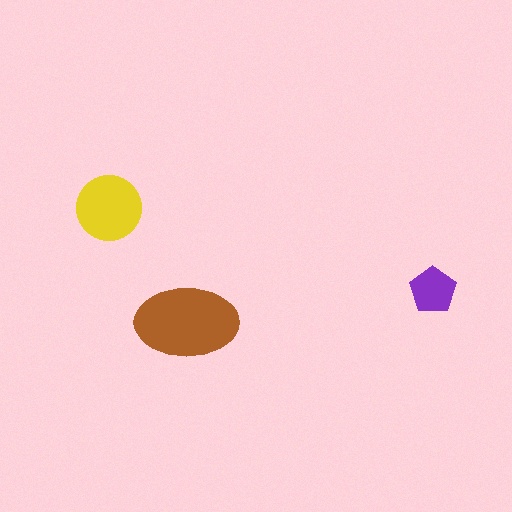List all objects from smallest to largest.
The purple pentagon, the yellow circle, the brown ellipse.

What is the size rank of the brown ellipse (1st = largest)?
1st.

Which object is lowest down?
The brown ellipse is bottommost.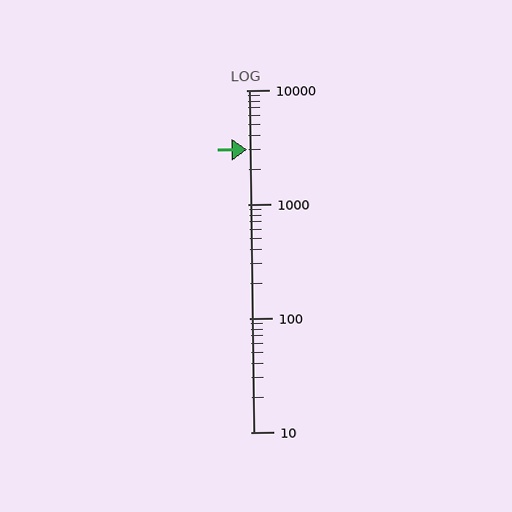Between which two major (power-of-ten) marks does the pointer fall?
The pointer is between 1000 and 10000.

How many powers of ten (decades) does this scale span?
The scale spans 3 decades, from 10 to 10000.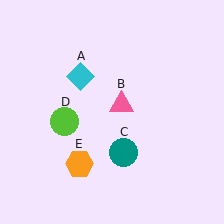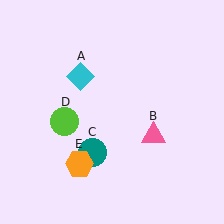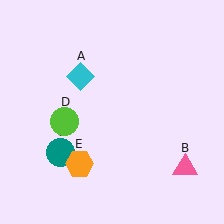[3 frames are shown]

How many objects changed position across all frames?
2 objects changed position: pink triangle (object B), teal circle (object C).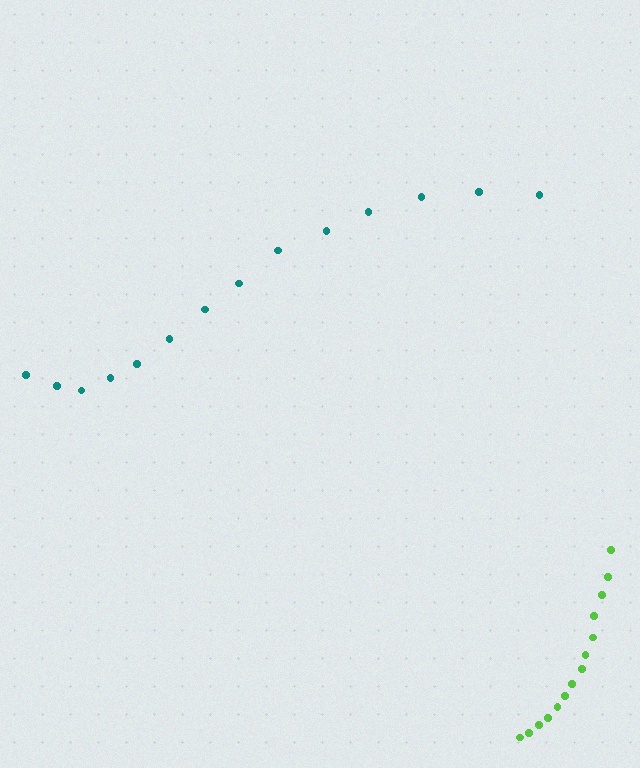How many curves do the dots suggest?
There are 2 distinct paths.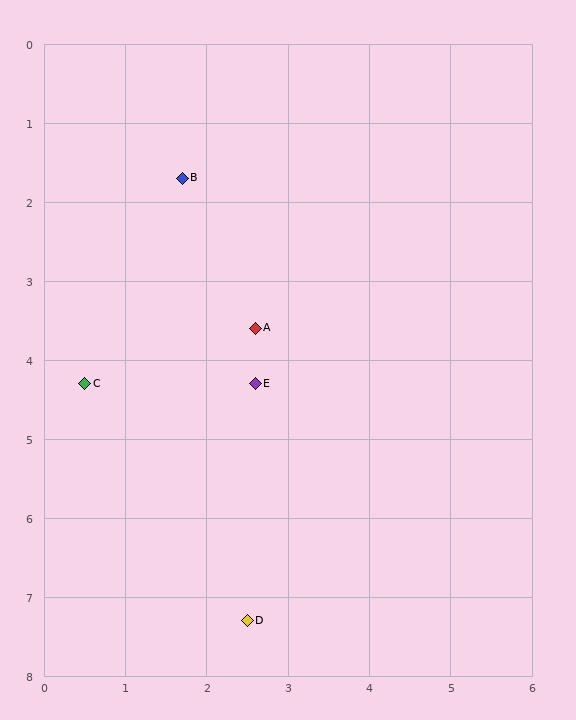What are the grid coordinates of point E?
Point E is at approximately (2.6, 4.3).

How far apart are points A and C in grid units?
Points A and C are about 2.2 grid units apart.